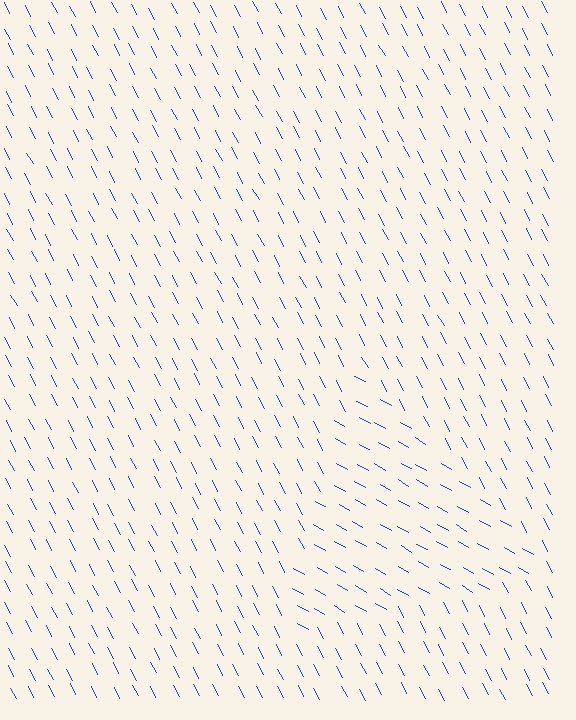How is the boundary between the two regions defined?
The boundary is defined purely by a change in line orientation (approximately 33 degrees difference). All lines are the same color and thickness.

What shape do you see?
I see a triangle.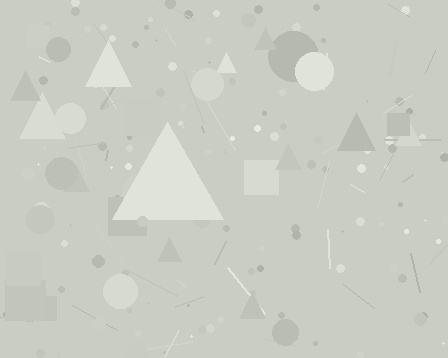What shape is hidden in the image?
A triangle is hidden in the image.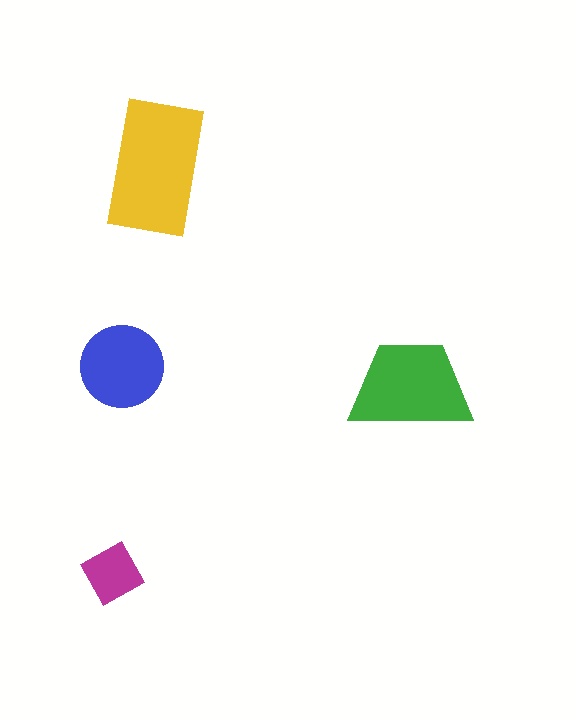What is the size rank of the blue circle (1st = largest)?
3rd.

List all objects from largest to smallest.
The yellow rectangle, the green trapezoid, the blue circle, the magenta diamond.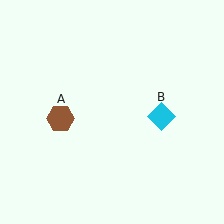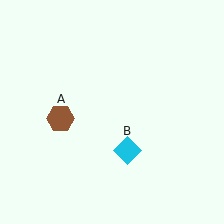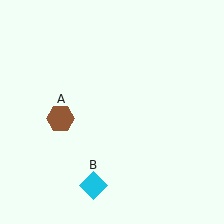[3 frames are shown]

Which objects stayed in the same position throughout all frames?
Brown hexagon (object A) remained stationary.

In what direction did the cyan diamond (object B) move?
The cyan diamond (object B) moved down and to the left.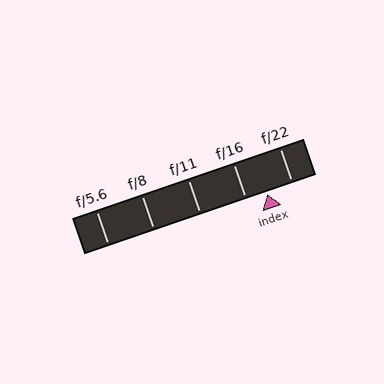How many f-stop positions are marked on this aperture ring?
There are 5 f-stop positions marked.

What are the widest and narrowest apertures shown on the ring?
The widest aperture shown is f/5.6 and the narrowest is f/22.